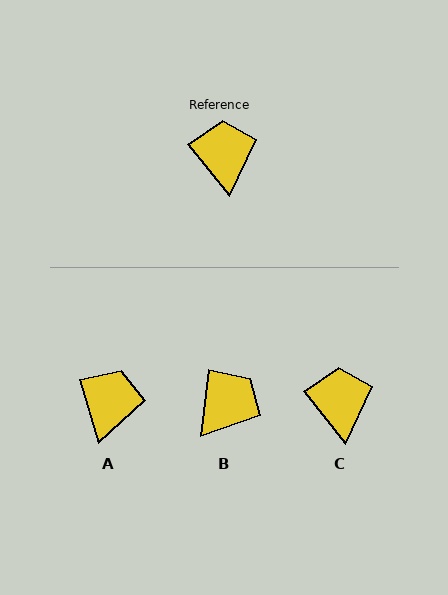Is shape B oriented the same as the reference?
No, it is off by about 46 degrees.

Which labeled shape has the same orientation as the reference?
C.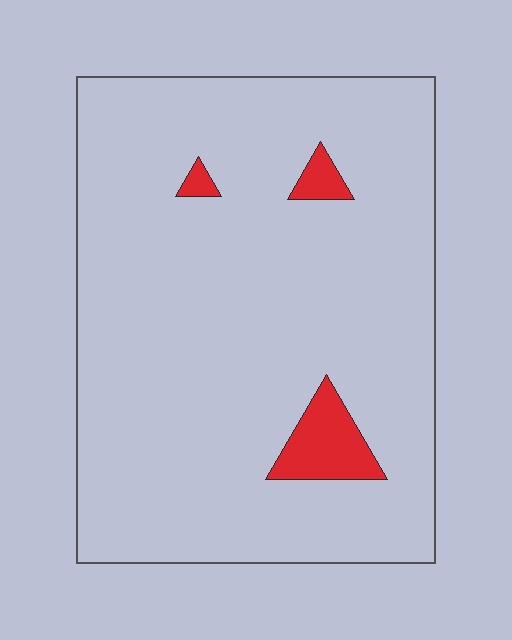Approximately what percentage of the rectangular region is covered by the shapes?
Approximately 5%.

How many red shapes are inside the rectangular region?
3.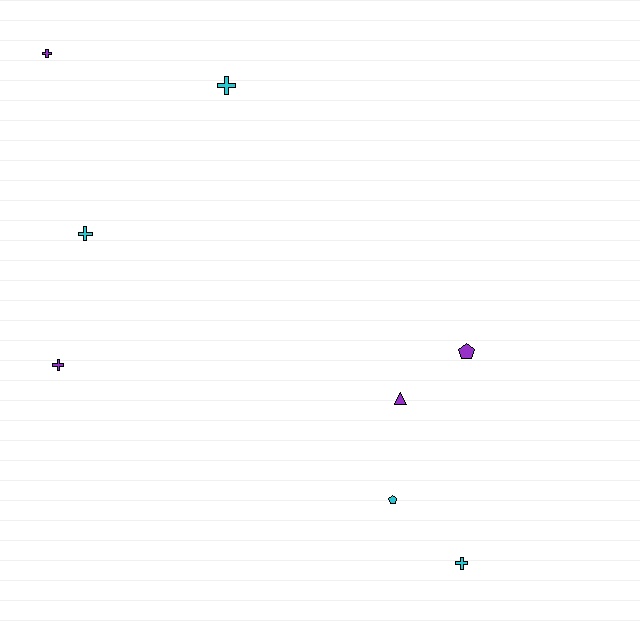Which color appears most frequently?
Purple, with 4 objects.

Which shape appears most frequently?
Cross, with 5 objects.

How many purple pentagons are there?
There is 1 purple pentagon.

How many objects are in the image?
There are 8 objects.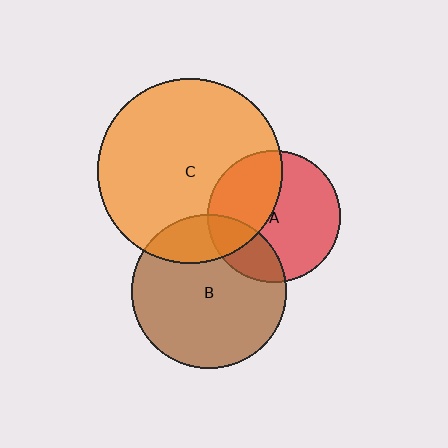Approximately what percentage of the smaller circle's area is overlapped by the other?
Approximately 25%.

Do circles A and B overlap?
Yes.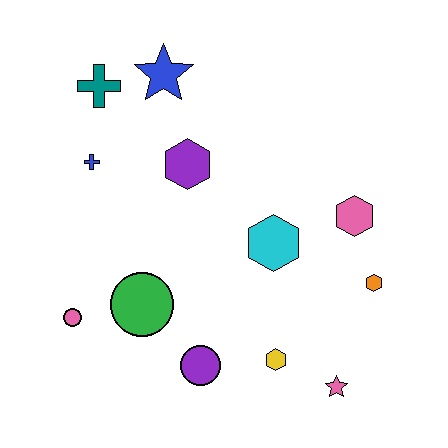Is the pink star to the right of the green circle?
Yes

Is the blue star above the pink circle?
Yes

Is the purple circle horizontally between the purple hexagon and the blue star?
No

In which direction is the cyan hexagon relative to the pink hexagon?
The cyan hexagon is to the left of the pink hexagon.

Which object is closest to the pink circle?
The green circle is closest to the pink circle.